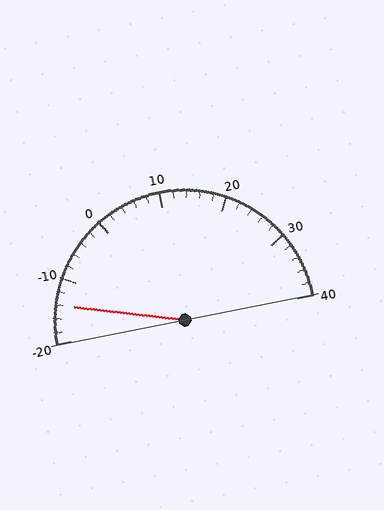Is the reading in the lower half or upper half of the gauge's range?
The reading is in the lower half of the range (-20 to 40).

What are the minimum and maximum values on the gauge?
The gauge ranges from -20 to 40.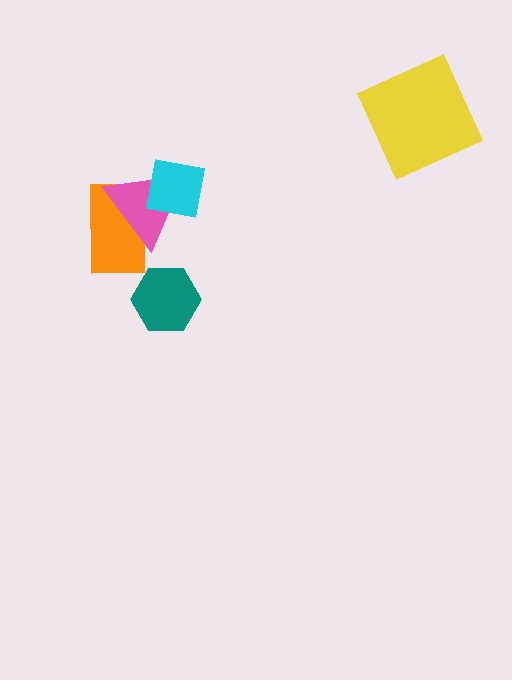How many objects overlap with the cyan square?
2 objects overlap with the cyan square.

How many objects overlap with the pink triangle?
2 objects overlap with the pink triangle.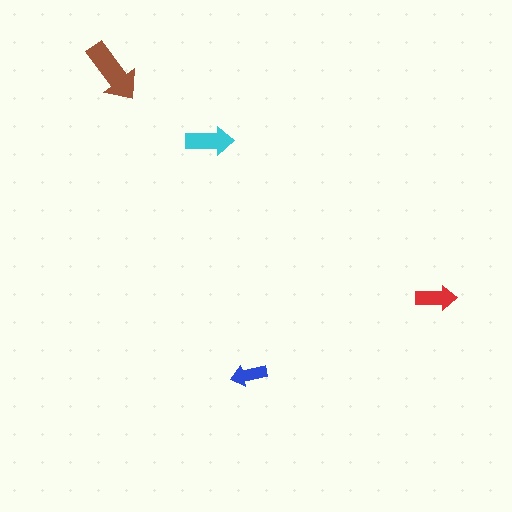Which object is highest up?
The brown arrow is topmost.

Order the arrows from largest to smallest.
the brown one, the cyan one, the red one, the blue one.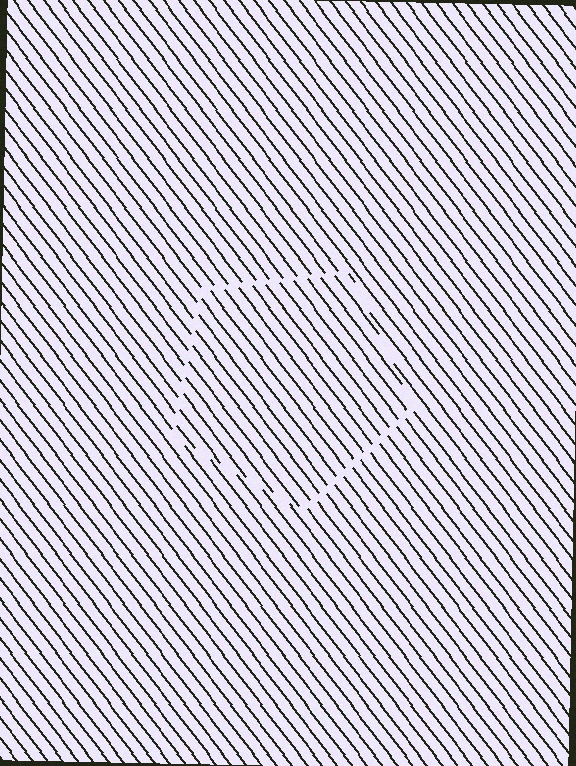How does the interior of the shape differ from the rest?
The interior of the shape contains the same grating, shifted by half a period — the contour is defined by the phase discontinuity where line-ends from the inner and outer gratings abut.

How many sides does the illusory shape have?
5 sides — the line-ends trace a pentagon.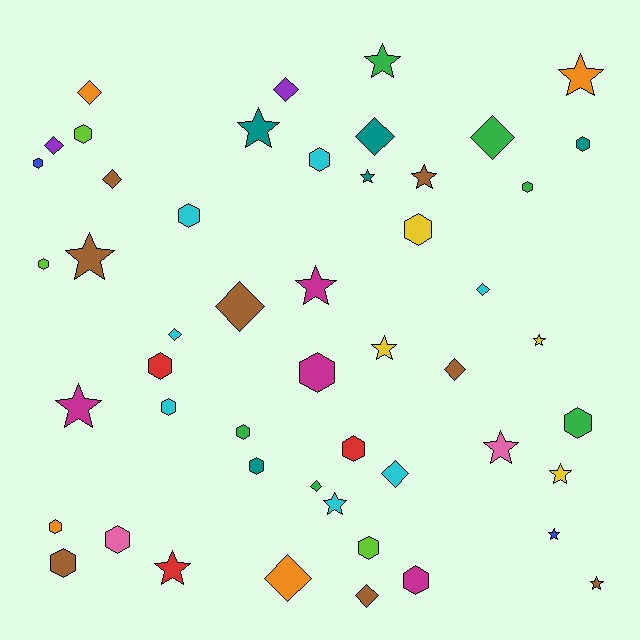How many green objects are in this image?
There are 6 green objects.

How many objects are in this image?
There are 50 objects.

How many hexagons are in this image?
There are 20 hexagons.